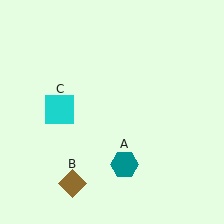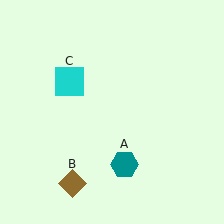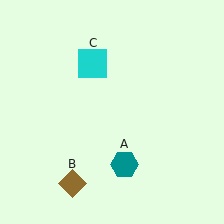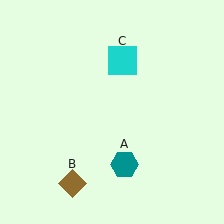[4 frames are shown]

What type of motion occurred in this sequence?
The cyan square (object C) rotated clockwise around the center of the scene.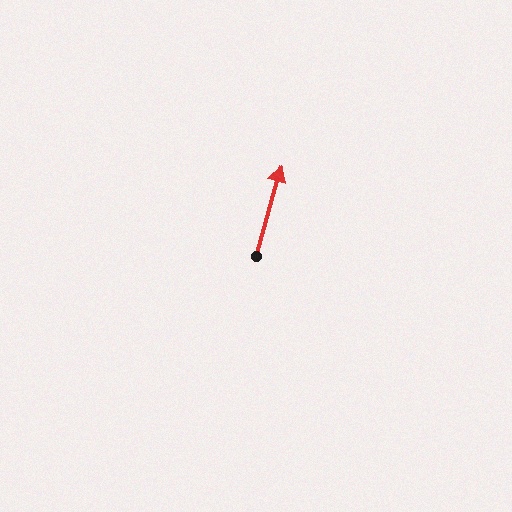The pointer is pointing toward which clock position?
Roughly 1 o'clock.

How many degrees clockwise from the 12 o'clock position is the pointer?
Approximately 16 degrees.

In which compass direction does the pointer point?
North.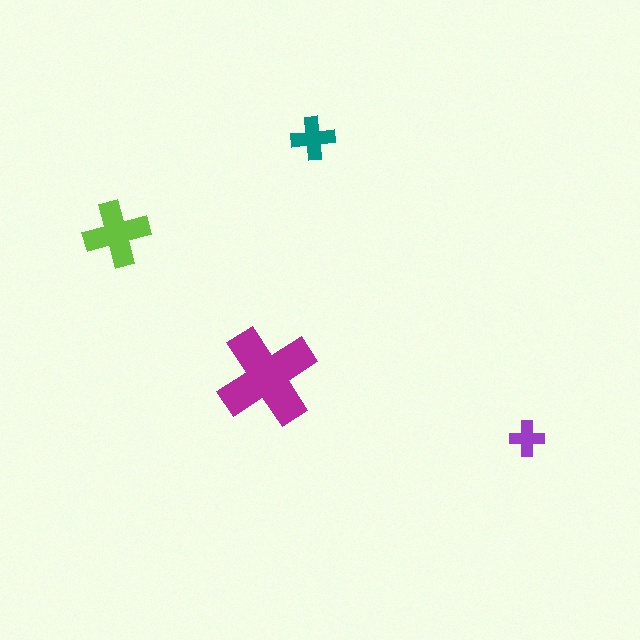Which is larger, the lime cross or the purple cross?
The lime one.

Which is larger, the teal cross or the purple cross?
The teal one.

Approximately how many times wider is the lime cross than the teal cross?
About 1.5 times wider.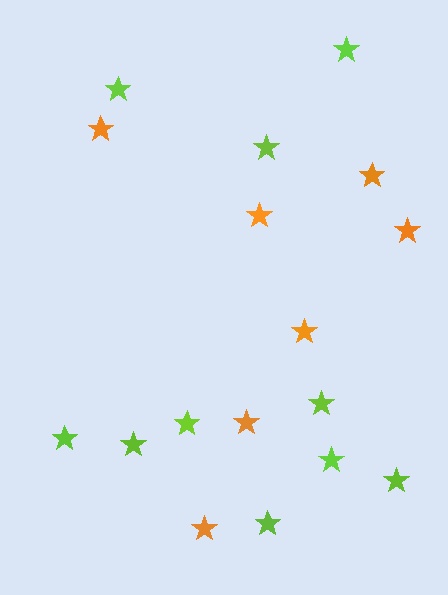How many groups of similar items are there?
There are 2 groups: one group of lime stars (10) and one group of orange stars (7).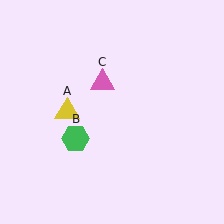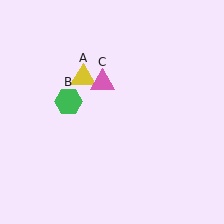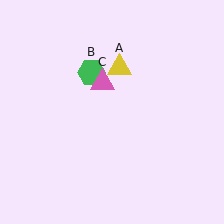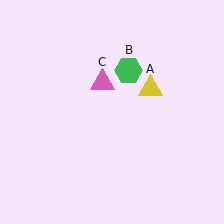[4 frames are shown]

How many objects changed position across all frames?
2 objects changed position: yellow triangle (object A), green hexagon (object B).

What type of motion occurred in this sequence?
The yellow triangle (object A), green hexagon (object B) rotated clockwise around the center of the scene.